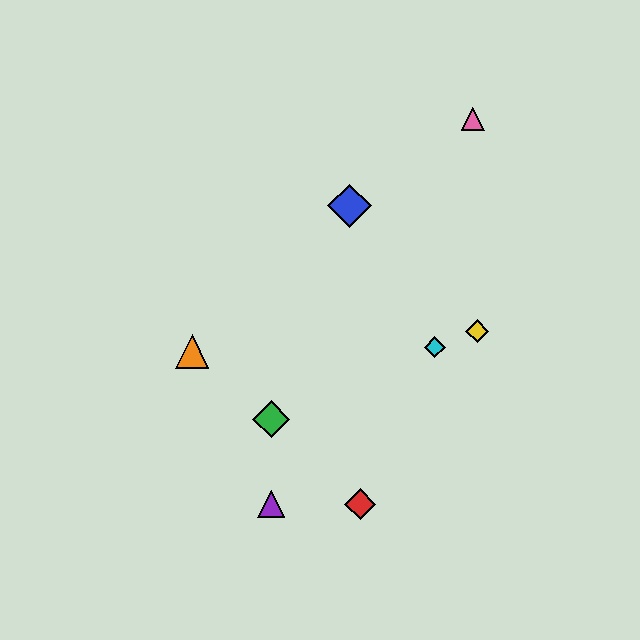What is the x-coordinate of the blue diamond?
The blue diamond is at x≈350.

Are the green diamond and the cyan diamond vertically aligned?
No, the green diamond is at x≈271 and the cyan diamond is at x≈435.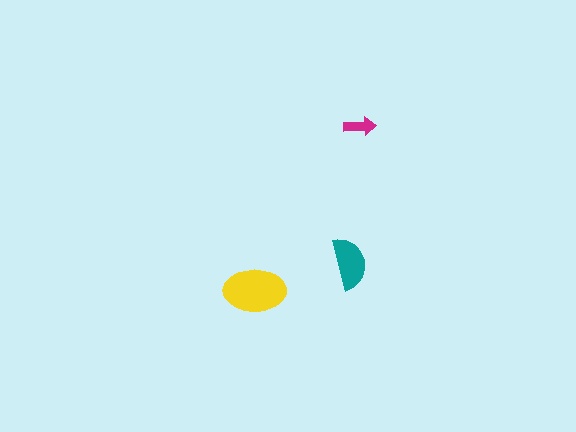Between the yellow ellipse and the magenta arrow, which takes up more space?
The yellow ellipse.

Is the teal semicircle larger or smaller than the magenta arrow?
Larger.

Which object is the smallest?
The magenta arrow.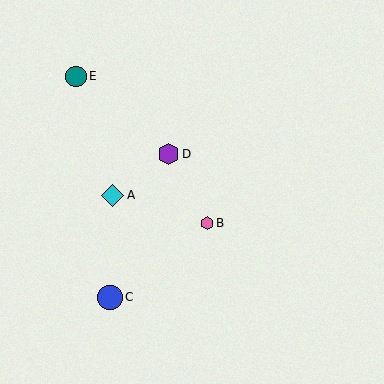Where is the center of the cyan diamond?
The center of the cyan diamond is at (113, 195).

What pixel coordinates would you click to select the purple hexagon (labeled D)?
Click at (168, 154) to select the purple hexagon D.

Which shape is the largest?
The blue circle (labeled C) is the largest.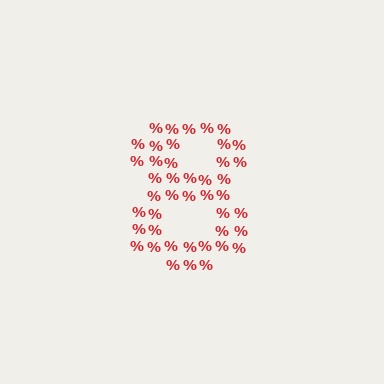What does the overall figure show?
The overall figure shows the digit 8.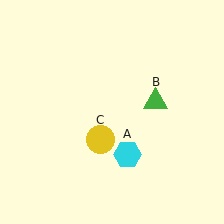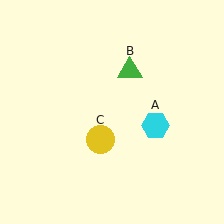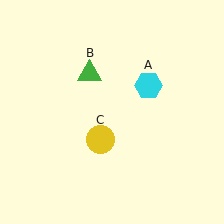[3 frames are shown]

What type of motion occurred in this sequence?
The cyan hexagon (object A), green triangle (object B) rotated counterclockwise around the center of the scene.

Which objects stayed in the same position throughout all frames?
Yellow circle (object C) remained stationary.